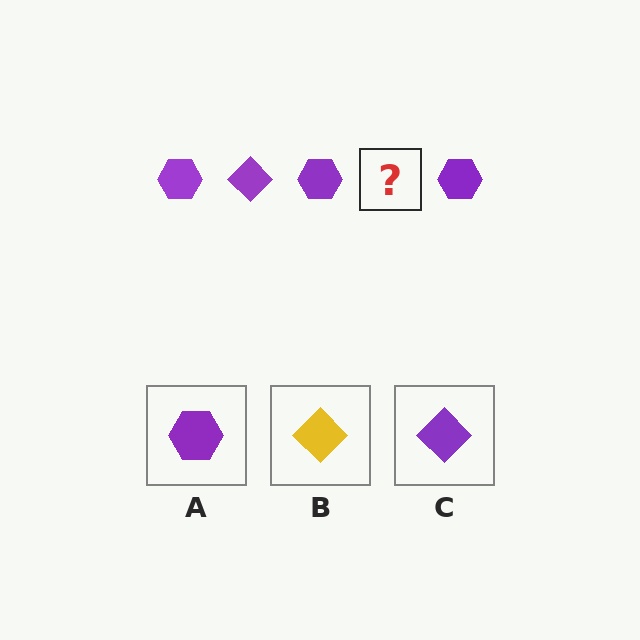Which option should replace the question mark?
Option C.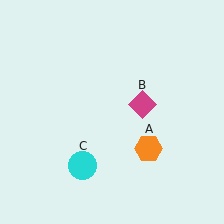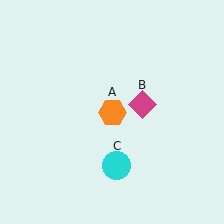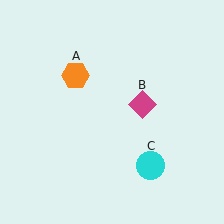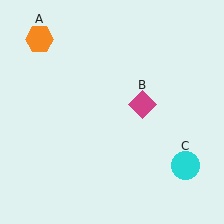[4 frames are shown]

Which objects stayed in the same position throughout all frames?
Magenta diamond (object B) remained stationary.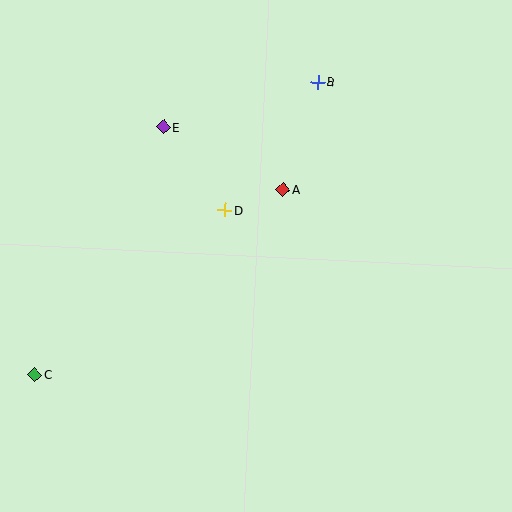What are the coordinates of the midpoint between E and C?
The midpoint between E and C is at (99, 251).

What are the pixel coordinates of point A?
Point A is at (283, 190).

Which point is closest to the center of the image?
Point D at (225, 210) is closest to the center.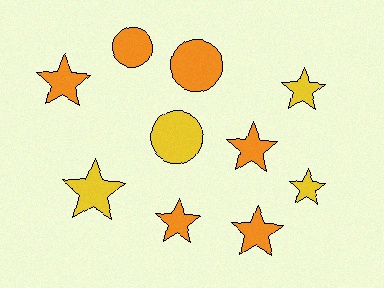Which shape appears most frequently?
Star, with 7 objects.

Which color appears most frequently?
Orange, with 6 objects.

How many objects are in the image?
There are 10 objects.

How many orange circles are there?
There are 2 orange circles.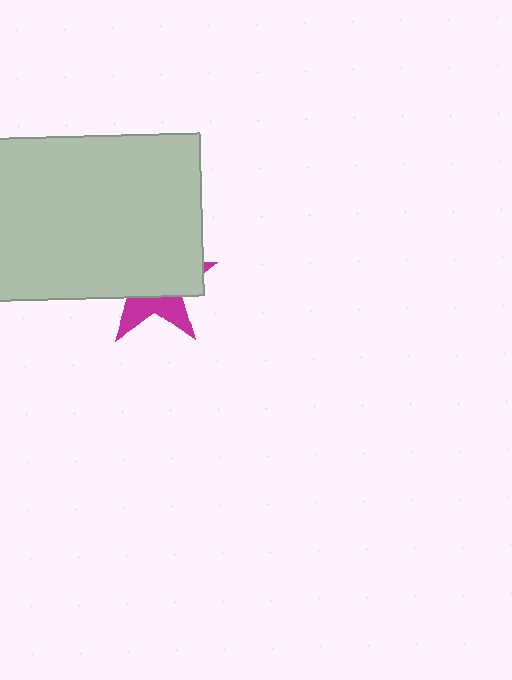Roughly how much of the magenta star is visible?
A small part of it is visible (roughly 34%).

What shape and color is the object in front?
The object in front is a light gray rectangle.